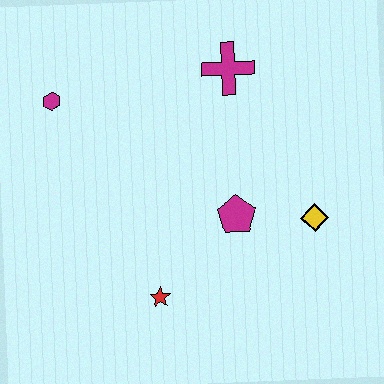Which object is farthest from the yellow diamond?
The magenta hexagon is farthest from the yellow diamond.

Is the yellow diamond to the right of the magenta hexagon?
Yes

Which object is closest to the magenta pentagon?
The yellow diamond is closest to the magenta pentagon.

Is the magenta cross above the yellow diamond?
Yes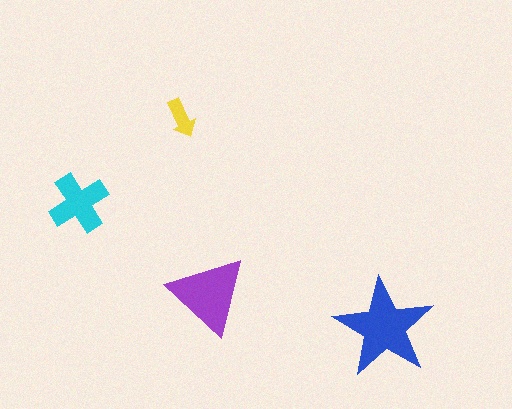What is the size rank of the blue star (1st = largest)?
1st.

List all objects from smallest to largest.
The yellow arrow, the cyan cross, the purple triangle, the blue star.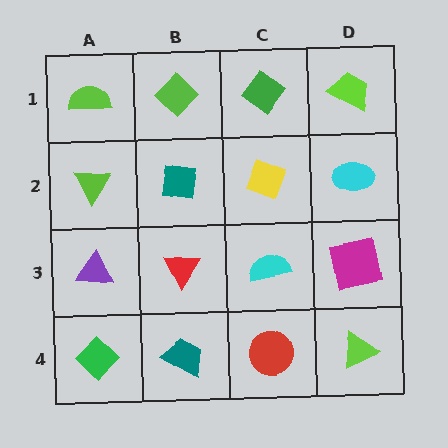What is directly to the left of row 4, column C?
A teal trapezoid.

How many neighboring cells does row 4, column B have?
3.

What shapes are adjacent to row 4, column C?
A cyan semicircle (row 3, column C), a teal trapezoid (row 4, column B), a lime triangle (row 4, column D).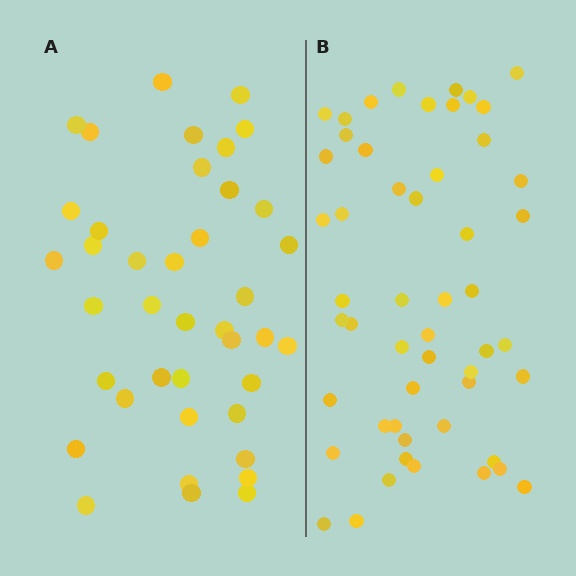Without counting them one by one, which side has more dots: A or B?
Region B (the right region) has more dots.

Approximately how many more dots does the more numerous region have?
Region B has roughly 12 or so more dots than region A.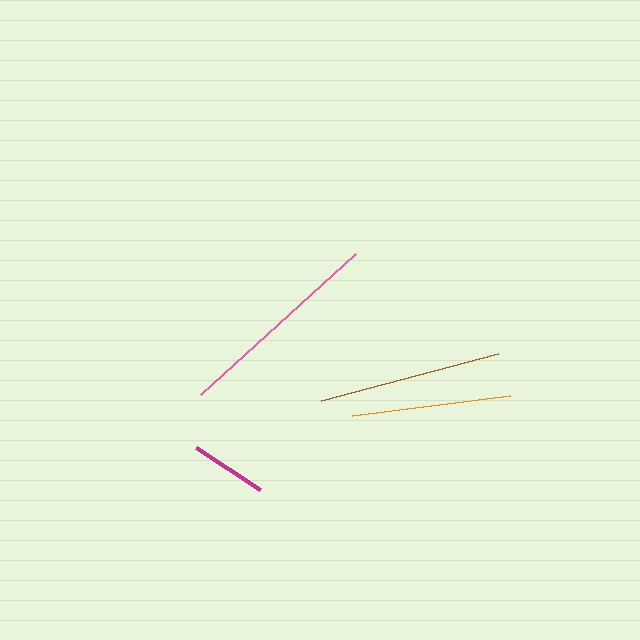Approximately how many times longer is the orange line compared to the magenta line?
The orange line is approximately 2.1 times the length of the magenta line.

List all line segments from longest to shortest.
From longest to shortest: pink, brown, orange, magenta.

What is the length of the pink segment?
The pink segment is approximately 210 pixels long.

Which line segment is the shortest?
The magenta line is the shortest at approximately 76 pixels.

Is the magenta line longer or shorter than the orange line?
The orange line is longer than the magenta line.